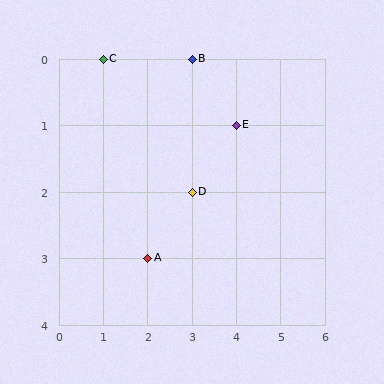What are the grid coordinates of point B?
Point B is at grid coordinates (3, 0).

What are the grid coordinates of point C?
Point C is at grid coordinates (1, 0).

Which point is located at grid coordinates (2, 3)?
Point A is at (2, 3).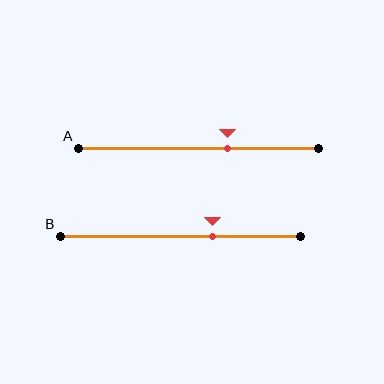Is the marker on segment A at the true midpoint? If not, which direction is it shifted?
No, the marker on segment A is shifted to the right by about 12% of the segment length.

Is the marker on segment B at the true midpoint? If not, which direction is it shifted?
No, the marker on segment B is shifted to the right by about 14% of the segment length.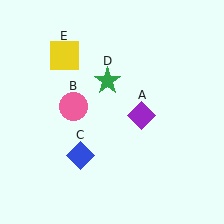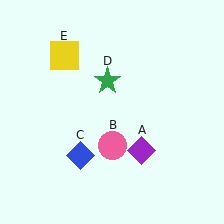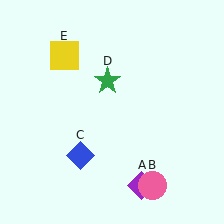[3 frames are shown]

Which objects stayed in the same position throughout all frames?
Blue diamond (object C) and green star (object D) and yellow square (object E) remained stationary.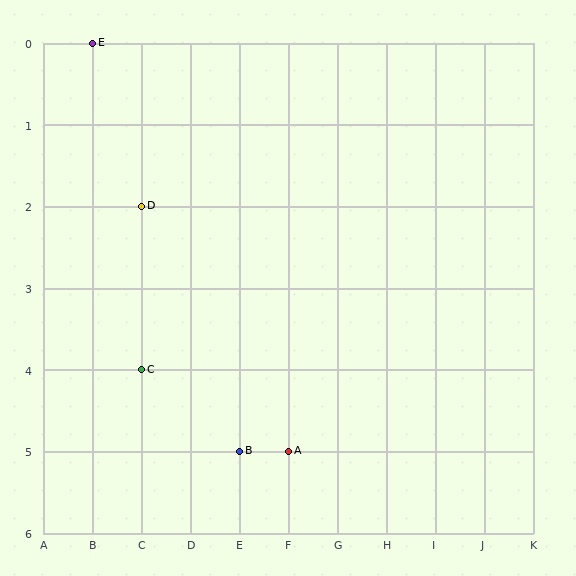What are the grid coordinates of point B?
Point B is at grid coordinates (E, 5).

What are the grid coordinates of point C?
Point C is at grid coordinates (C, 4).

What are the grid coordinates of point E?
Point E is at grid coordinates (B, 0).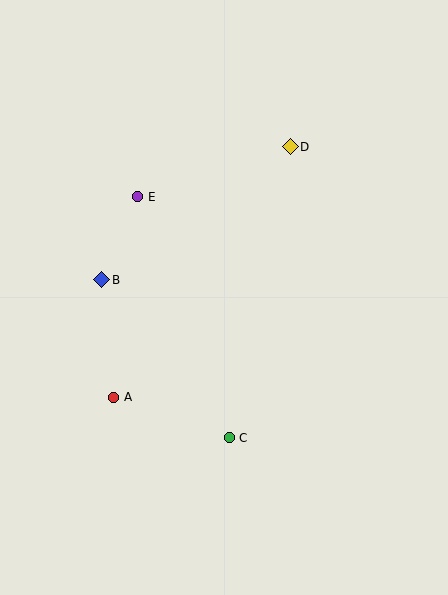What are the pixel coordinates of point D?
Point D is at (290, 147).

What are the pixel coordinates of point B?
Point B is at (102, 280).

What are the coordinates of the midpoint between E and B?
The midpoint between E and B is at (120, 238).